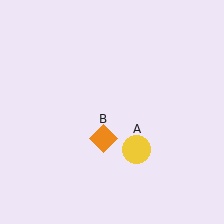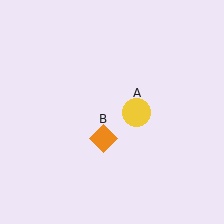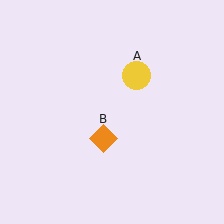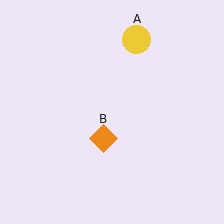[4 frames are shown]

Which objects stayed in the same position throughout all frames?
Orange diamond (object B) remained stationary.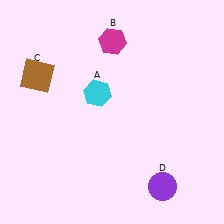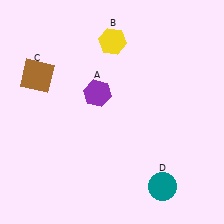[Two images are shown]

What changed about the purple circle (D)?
In Image 1, D is purple. In Image 2, it changed to teal.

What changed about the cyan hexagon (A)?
In Image 1, A is cyan. In Image 2, it changed to purple.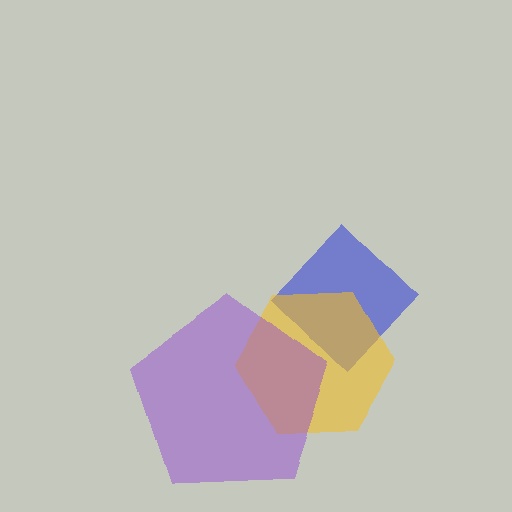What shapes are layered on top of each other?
The layered shapes are: a blue diamond, a yellow hexagon, a purple pentagon.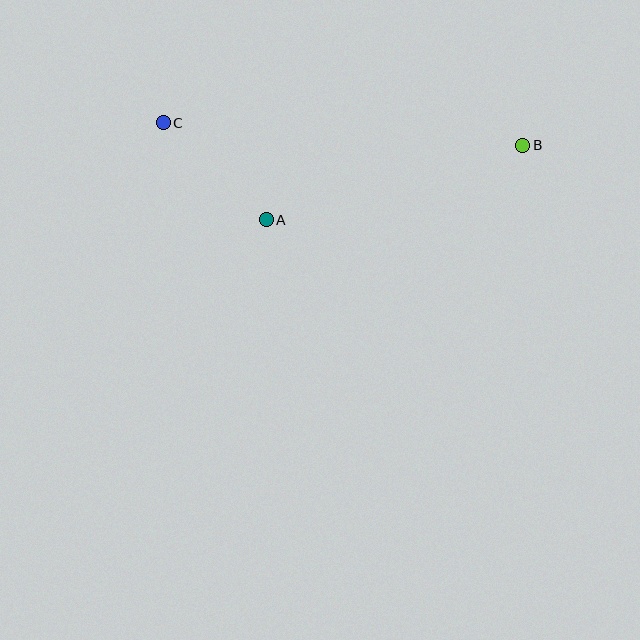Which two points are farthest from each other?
Points B and C are farthest from each other.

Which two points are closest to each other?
Points A and C are closest to each other.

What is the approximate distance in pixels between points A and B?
The distance between A and B is approximately 267 pixels.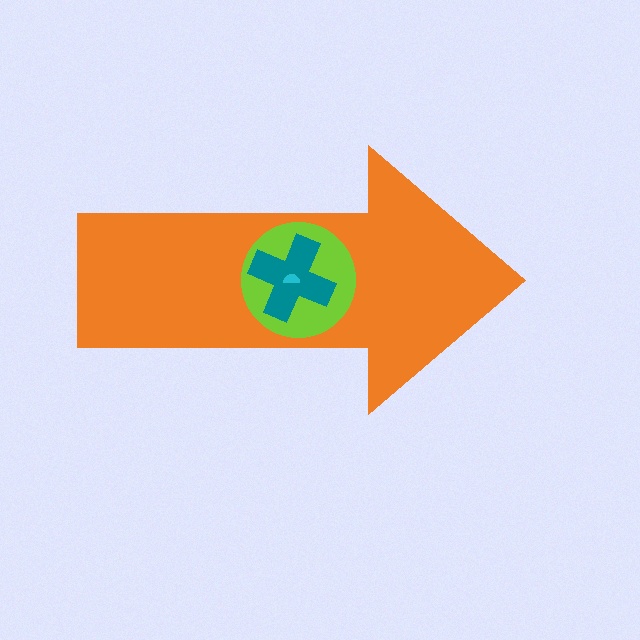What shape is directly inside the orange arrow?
The lime circle.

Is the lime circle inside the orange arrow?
Yes.